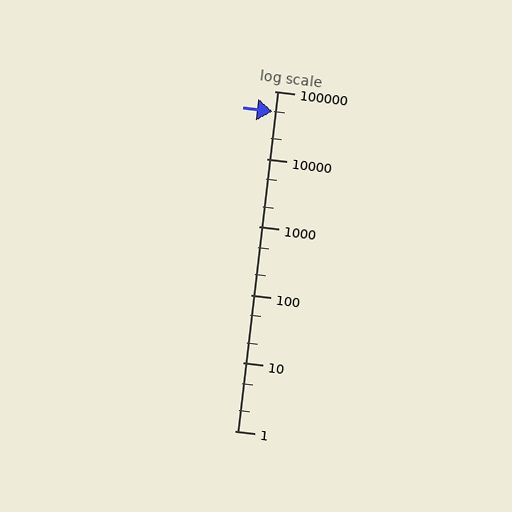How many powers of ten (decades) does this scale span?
The scale spans 5 decades, from 1 to 100000.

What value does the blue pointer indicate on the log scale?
The pointer indicates approximately 51000.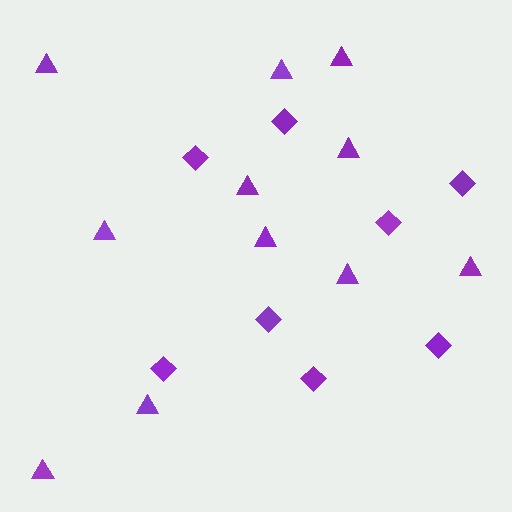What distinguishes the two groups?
There are 2 groups: one group of triangles (11) and one group of diamonds (8).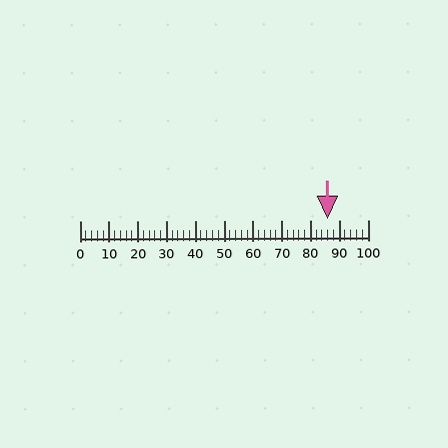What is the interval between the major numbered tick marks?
The major tick marks are spaced 10 units apart.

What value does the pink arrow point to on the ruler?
The pink arrow points to approximately 86.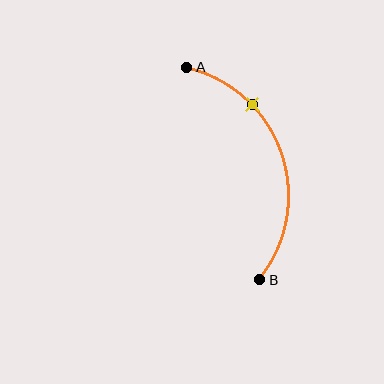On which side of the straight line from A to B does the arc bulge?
The arc bulges to the right of the straight line connecting A and B.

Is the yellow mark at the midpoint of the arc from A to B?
No. The yellow mark lies on the arc but is closer to endpoint A. The arc midpoint would be at the point on the curve equidistant along the arc from both A and B.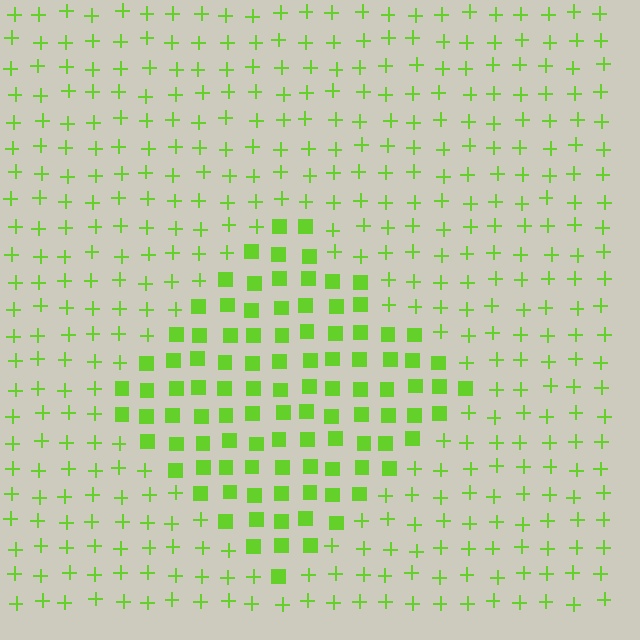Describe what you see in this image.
The image is filled with small lime elements arranged in a uniform grid. A diamond-shaped region contains squares, while the surrounding area contains plus signs. The boundary is defined purely by the change in element shape.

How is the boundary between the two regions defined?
The boundary is defined by a change in element shape: squares inside vs. plus signs outside. All elements share the same color and spacing.